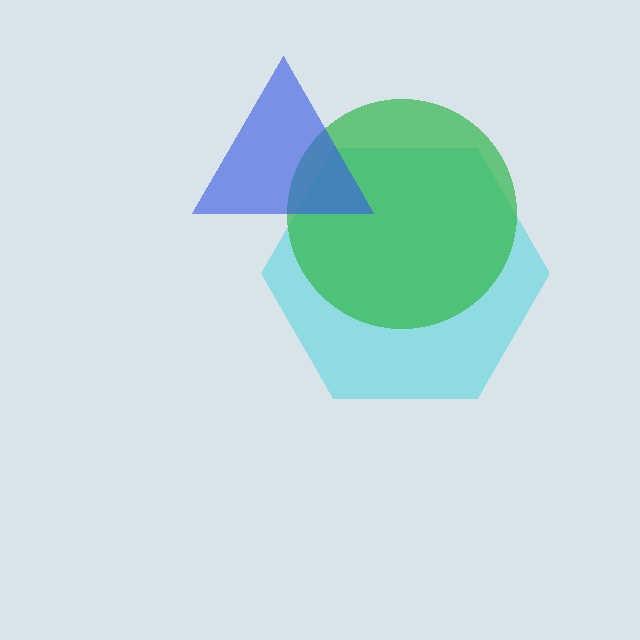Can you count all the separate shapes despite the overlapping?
Yes, there are 3 separate shapes.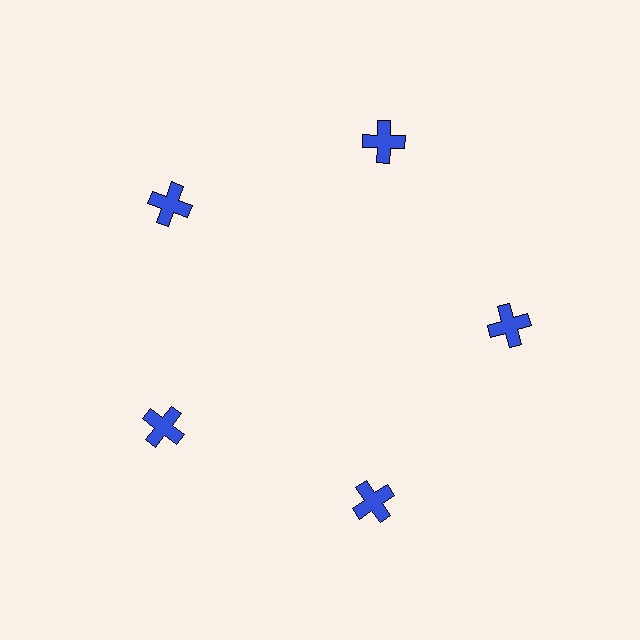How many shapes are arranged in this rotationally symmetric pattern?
There are 5 shapes, arranged in 5 groups of 1.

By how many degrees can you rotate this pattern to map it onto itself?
The pattern maps onto itself every 72 degrees of rotation.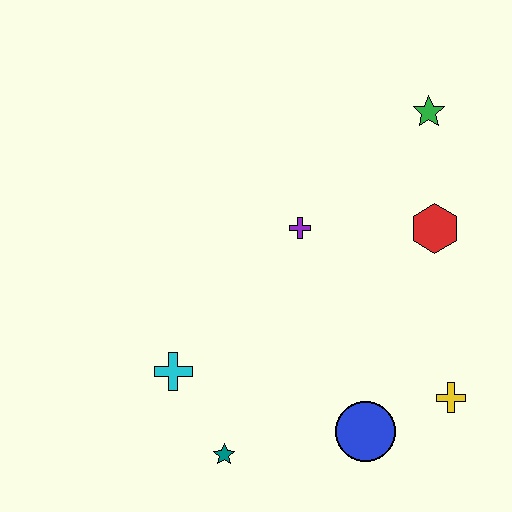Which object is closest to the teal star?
The cyan cross is closest to the teal star.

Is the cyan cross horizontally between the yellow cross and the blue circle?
No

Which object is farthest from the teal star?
The green star is farthest from the teal star.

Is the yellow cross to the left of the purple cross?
No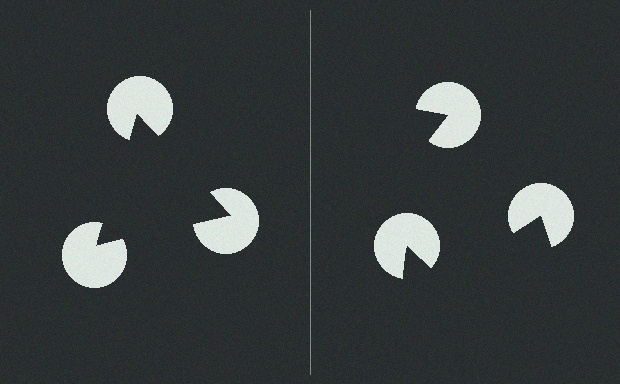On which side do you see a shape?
An illusory triangle appears on the left side. On the right side the wedge cuts are rotated, so no coherent shape forms.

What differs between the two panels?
The pac-man discs are positioned identically on both sides; only the wedge orientations differ. On the left they align to a triangle; on the right they are misaligned.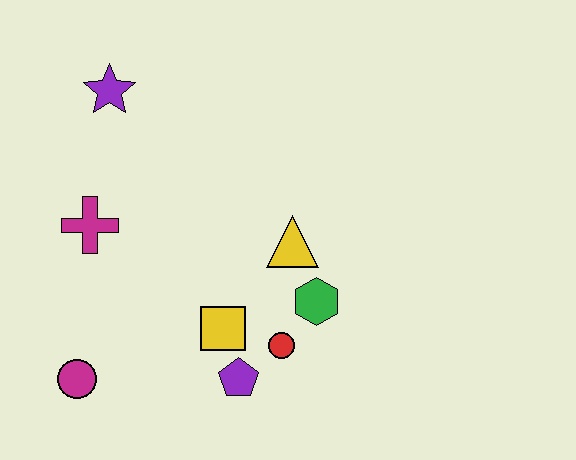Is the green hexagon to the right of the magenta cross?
Yes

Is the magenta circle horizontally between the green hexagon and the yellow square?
No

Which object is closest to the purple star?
The magenta cross is closest to the purple star.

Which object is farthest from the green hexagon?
The purple star is farthest from the green hexagon.